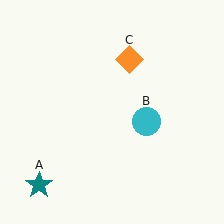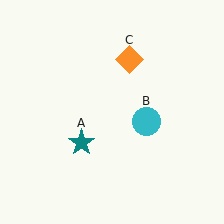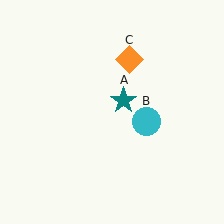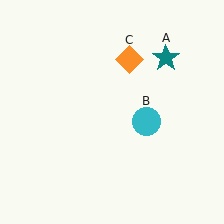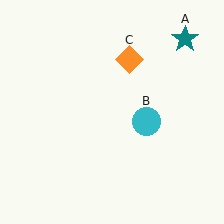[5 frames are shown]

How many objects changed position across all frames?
1 object changed position: teal star (object A).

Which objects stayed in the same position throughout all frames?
Cyan circle (object B) and orange diamond (object C) remained stationary.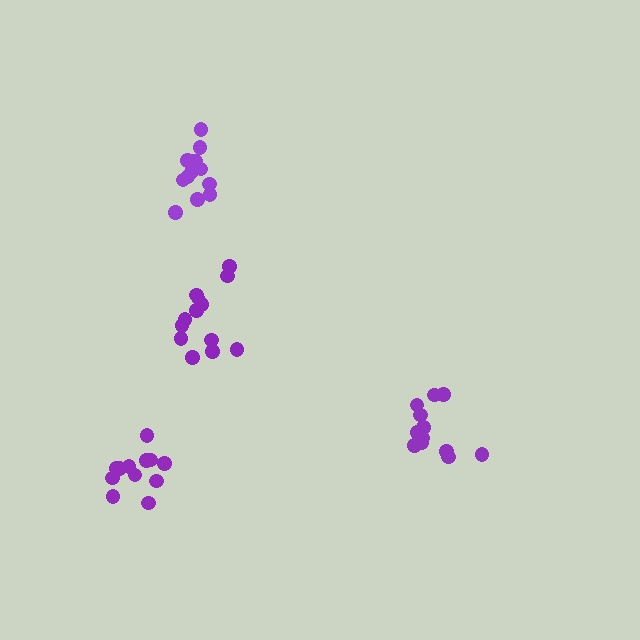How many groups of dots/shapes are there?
There are 4 groups.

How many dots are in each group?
Group 1: 15 dots, Group 2: 13 dots, Group 3: 12 dots, Group 4: 12 dots (52 total).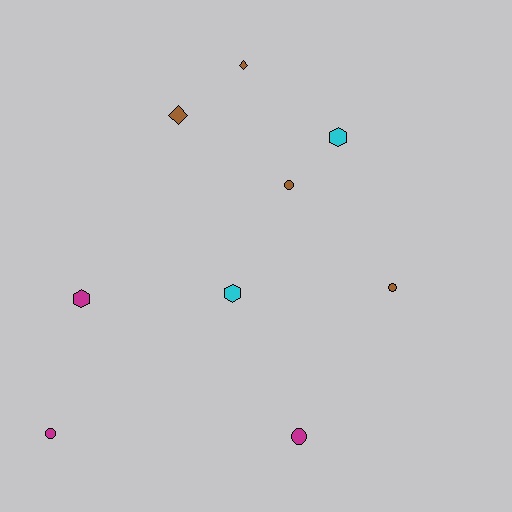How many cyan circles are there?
There are no cyan circles.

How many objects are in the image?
There are 9 objects.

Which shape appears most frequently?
Circle, with 4 objects.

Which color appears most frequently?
Brown, with 4 objects.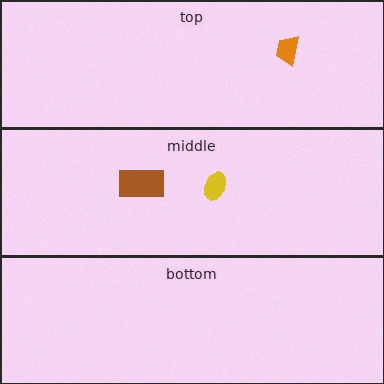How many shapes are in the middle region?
2.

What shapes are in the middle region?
The brown rectangle, the yellow ellipse.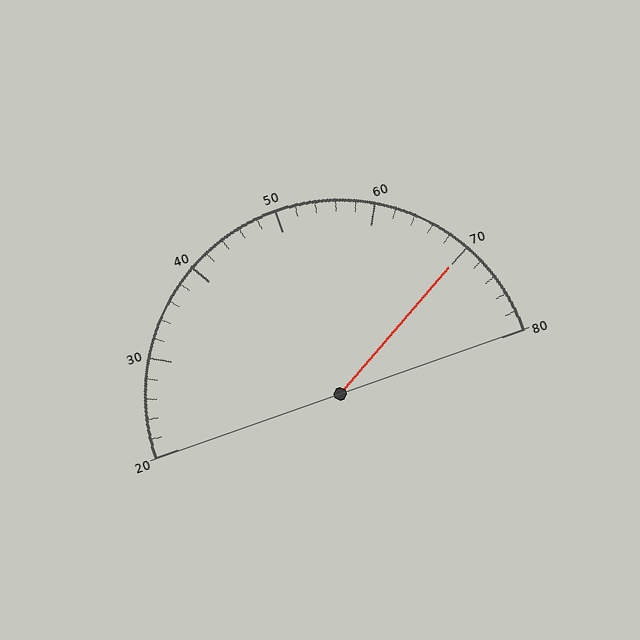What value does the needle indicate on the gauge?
The needle indicates approximately 70.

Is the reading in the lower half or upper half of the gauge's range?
The reading is in the upper half of the range (20 to 80).